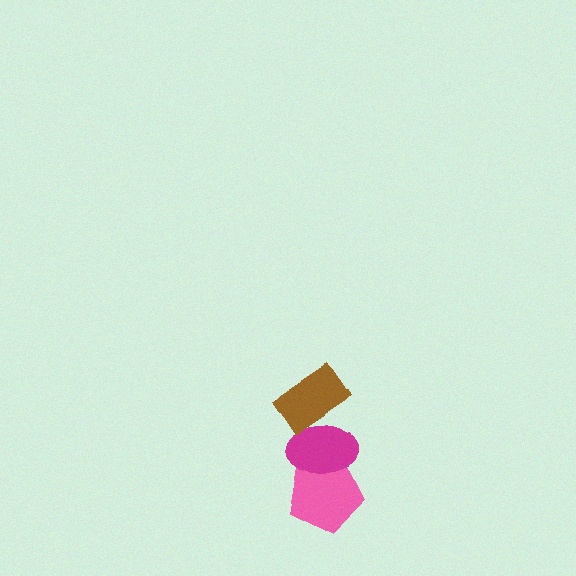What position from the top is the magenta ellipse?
The magenta ellipse is 2nd from the top.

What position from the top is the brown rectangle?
The brown rectangle is 1st from the top.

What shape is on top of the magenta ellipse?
The brown rectangle is on top of the magenta ellipse.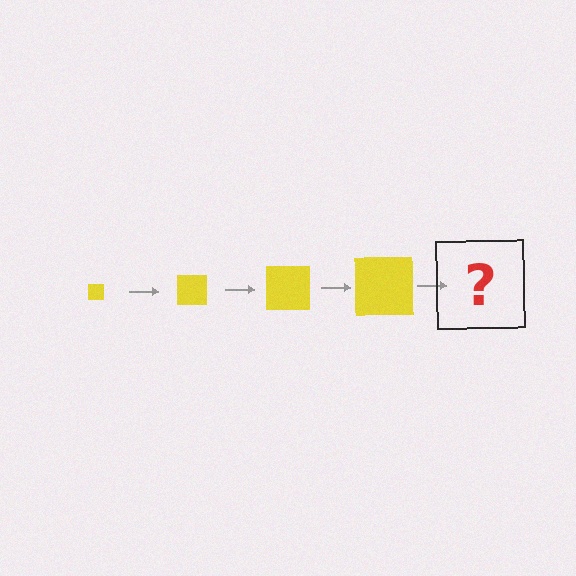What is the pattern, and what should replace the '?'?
The pattern is that the square gets progressively larger each step. The '?' should be a yellow square, larger than the previous one.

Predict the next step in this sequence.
The next step is a yellow square, larger than the previous one.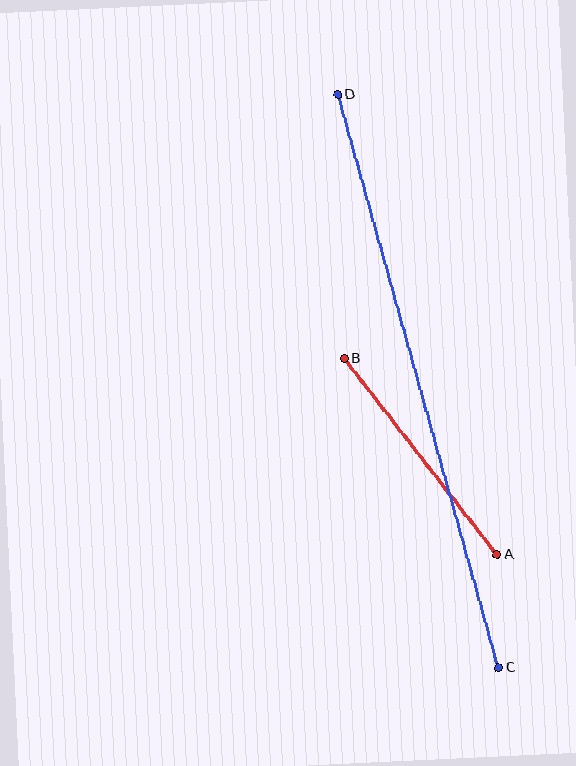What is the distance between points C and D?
The distance is approximately 595 pixels.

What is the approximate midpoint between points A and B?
The midpoint is at approximately (421, 457) pixels.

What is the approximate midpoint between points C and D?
The midpoint is at approximately (418, 381) pixels.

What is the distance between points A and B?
The distance is approximately 249 pixels.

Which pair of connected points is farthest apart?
Points C and D are farthest apart.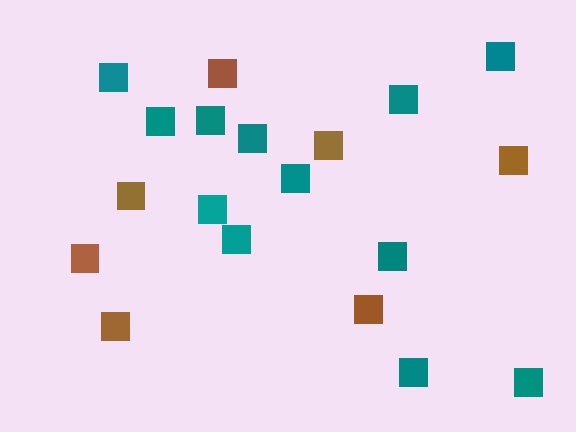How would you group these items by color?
There are 2 groups: one group of brown squares (7) and one group of teal squares (12).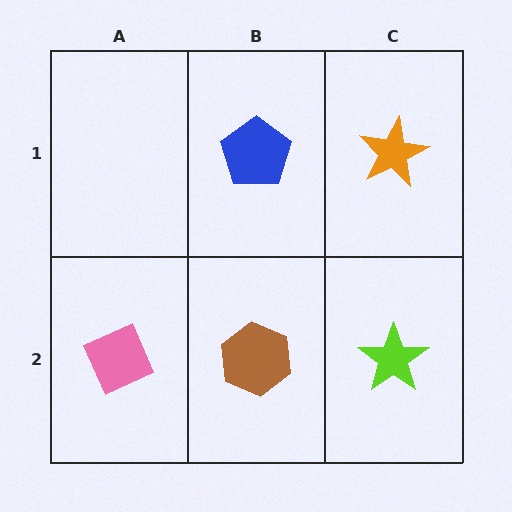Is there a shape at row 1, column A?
No, that cell is empty.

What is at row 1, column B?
A blue pentagon.